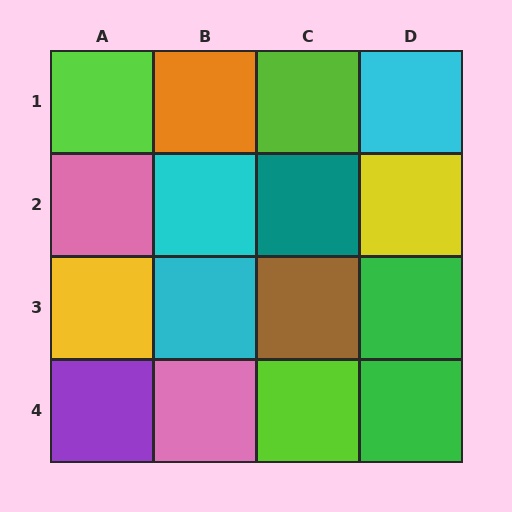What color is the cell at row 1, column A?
Lime.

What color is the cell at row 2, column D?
Yellow.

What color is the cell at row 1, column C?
Lime.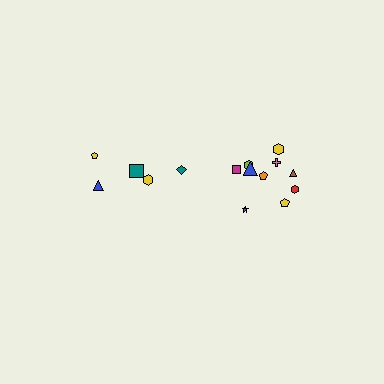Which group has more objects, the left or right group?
The right group.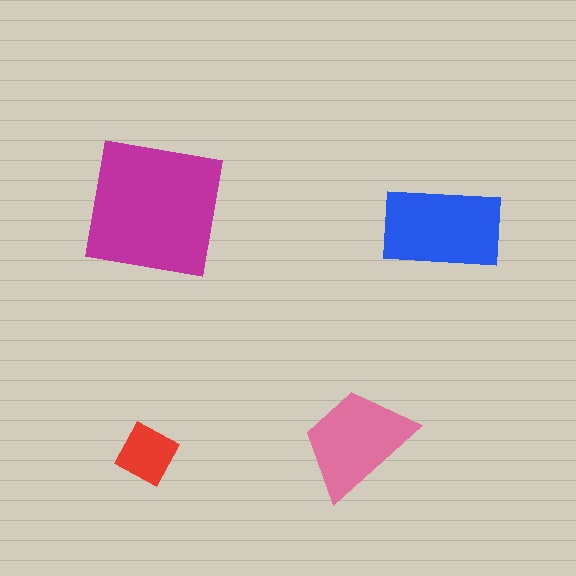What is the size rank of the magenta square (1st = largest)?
1st.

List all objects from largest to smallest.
The magenta square, the blue rectangle, the pink trapezoid, the red diamond.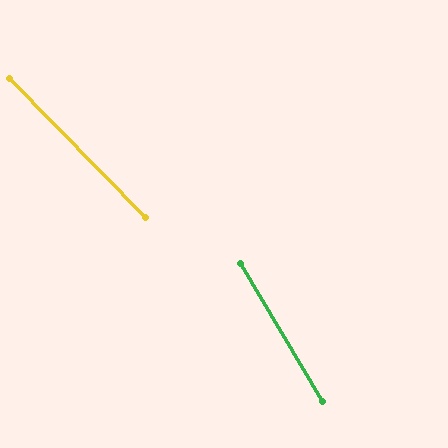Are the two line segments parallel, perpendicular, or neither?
Neither parallel nor perpendicular — they differ by about 13°.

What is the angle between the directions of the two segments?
Approximately 13 degrees.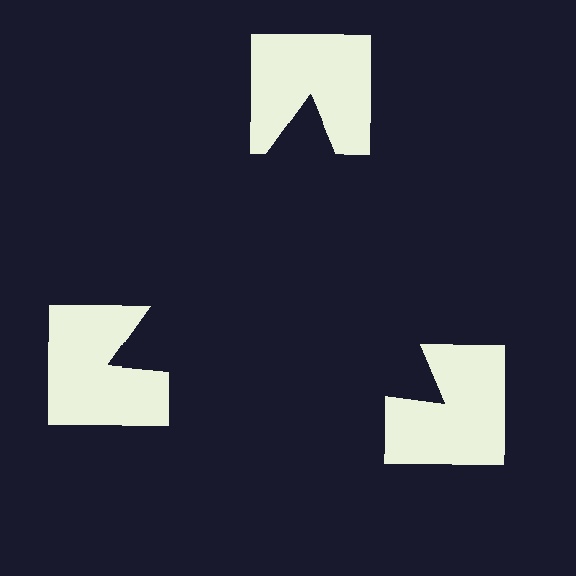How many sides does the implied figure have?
3 sides.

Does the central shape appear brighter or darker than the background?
It typically appears slightly darker than the background, even though no actual brightness change is drawn.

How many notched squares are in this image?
There are 3 — one at each vertex of the illusory triangle.